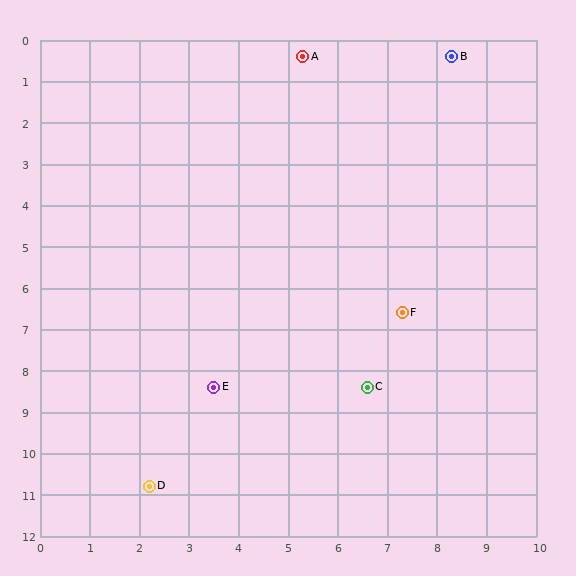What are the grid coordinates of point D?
Point D is at approximately (2.2, 10.8).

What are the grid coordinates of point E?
Point E is at approximately (3.5, 8.4).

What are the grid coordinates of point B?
Point B is at approximately (8.3, 0.4).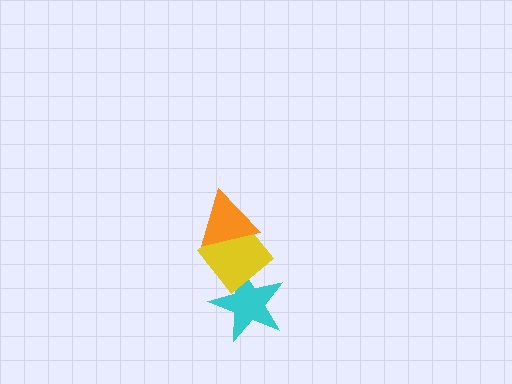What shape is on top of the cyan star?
The yellow diamond is on top of the cyan star.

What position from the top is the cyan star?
The cyan star is 3rd from the top.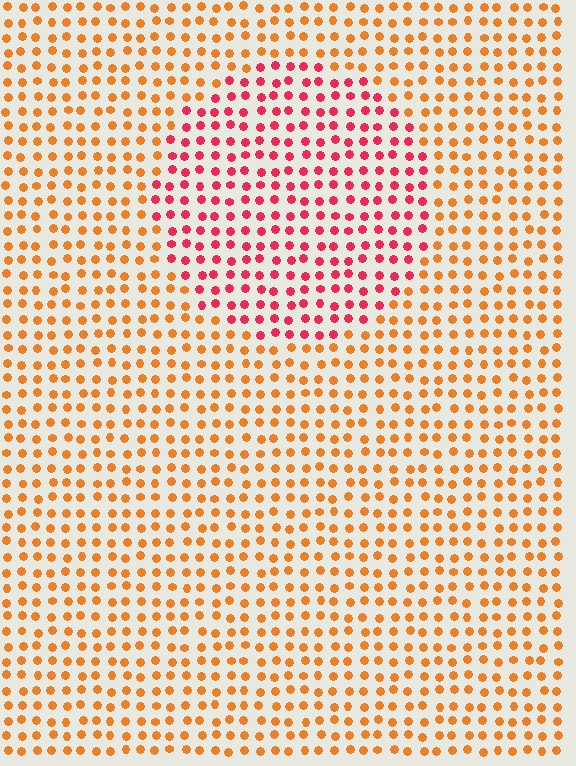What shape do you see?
I see a circle.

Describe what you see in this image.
The image is filled with small orange elements in a uniform arrangement. A circle-shaped region is visible where the elements are tinted to a slightly different hue, forming a subtle color boundary.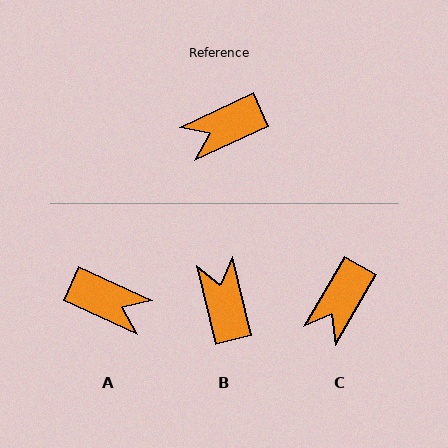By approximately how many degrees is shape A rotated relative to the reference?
Approximately 131 degrees counter-clockwise.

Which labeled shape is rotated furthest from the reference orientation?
A, about 131 degrees away.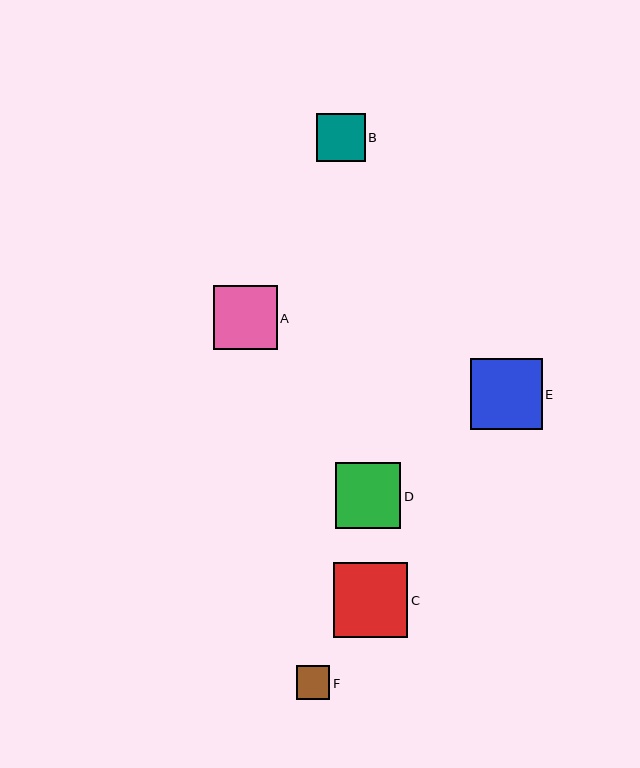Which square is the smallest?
Square F is the smallest with a size of approximately 34 pixels.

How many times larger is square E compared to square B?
Square E is approximately 1.5 times the size of square B.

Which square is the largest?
Square C is the largest with a size of approximately 74 pixels.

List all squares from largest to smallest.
From largest to smallest: C, E, D, A, B, F.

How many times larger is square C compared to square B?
Square C is approximately 1.5 times the size of square B.